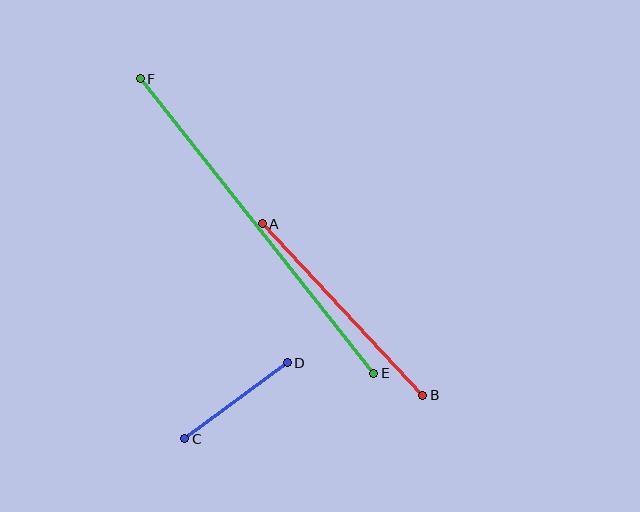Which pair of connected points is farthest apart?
Points E and F are farthest apart.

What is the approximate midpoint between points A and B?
The midpoint is at approximately (342, 310) pixels.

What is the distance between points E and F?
The distance is approximately 376 pixels.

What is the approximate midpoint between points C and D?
The midpoint is at approximately (236, 401) pixels.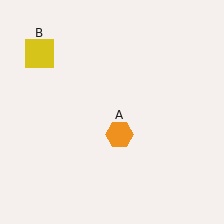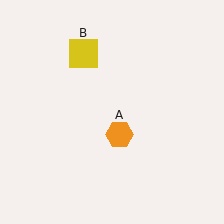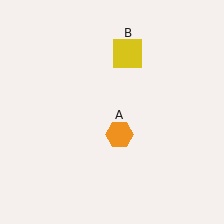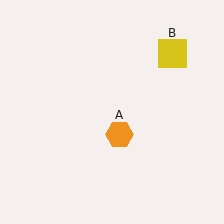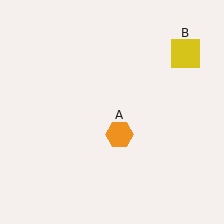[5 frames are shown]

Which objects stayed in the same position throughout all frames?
Orange hexagon (object A) remained stationary.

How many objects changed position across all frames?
1 object changed position: yellow square (object B).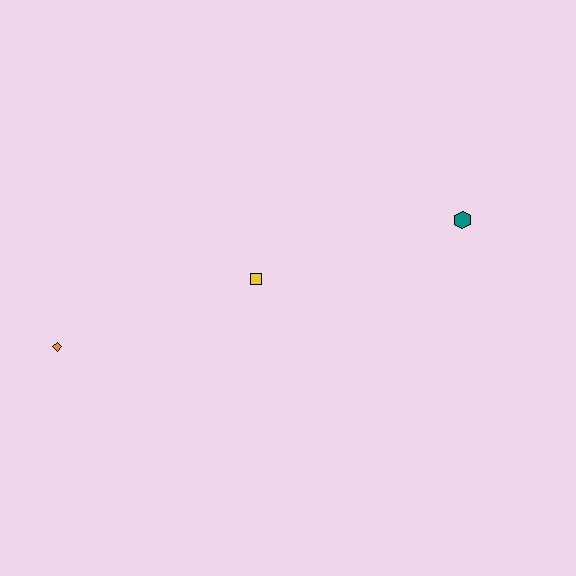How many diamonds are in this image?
There is 1 diamond.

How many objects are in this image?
There are 3 objects.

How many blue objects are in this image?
There are no blue objects.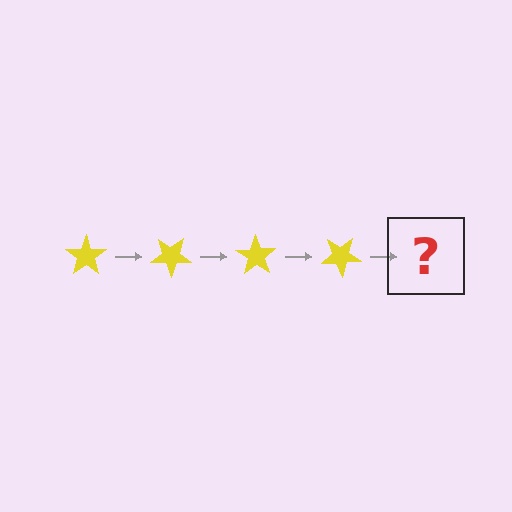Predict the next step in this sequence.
The next step is a yellow star rotated 140 degrees.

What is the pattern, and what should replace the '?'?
The pattern is that the star rotates 35 degrees each step. The '?' should be a yellow star rotated 140 degrees.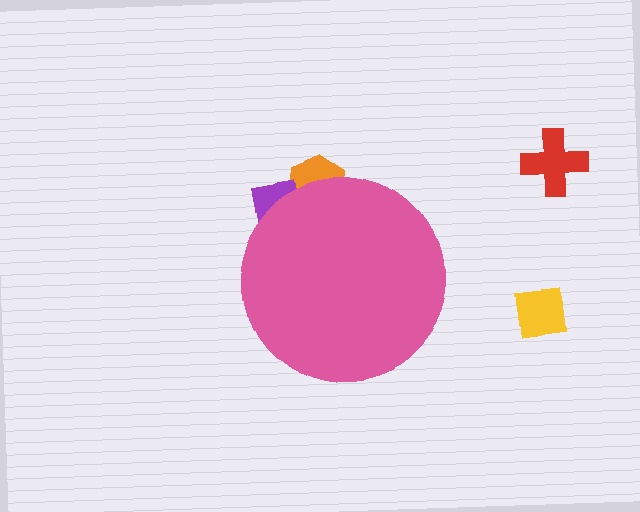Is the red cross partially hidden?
No, the red cross is fully visible.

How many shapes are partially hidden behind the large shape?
2 shapes are partially hidden.